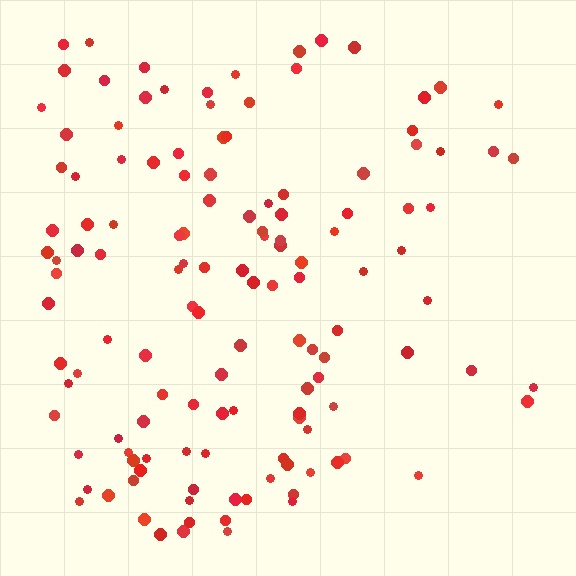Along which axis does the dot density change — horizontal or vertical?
Horizontal.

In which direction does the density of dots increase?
From right to left, with the left side densest.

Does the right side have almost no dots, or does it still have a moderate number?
Still a moderate number, just noticeably fewer than the left.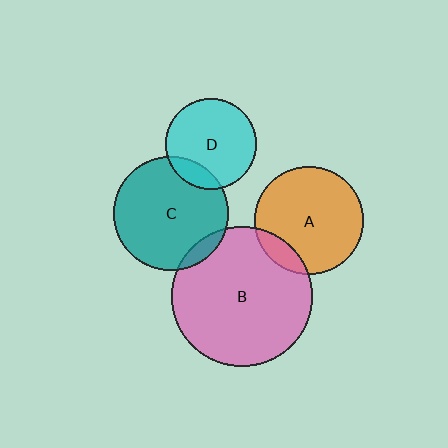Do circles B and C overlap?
Yes.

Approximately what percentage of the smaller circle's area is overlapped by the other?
Approximately 10%.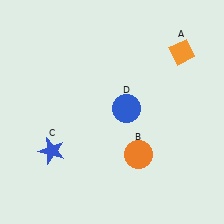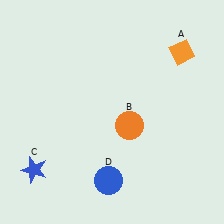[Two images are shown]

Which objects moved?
The objects that moved are: the orange circle (B), the blue star (C), the blue circle (D).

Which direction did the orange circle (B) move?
The orange circle (B) moved up.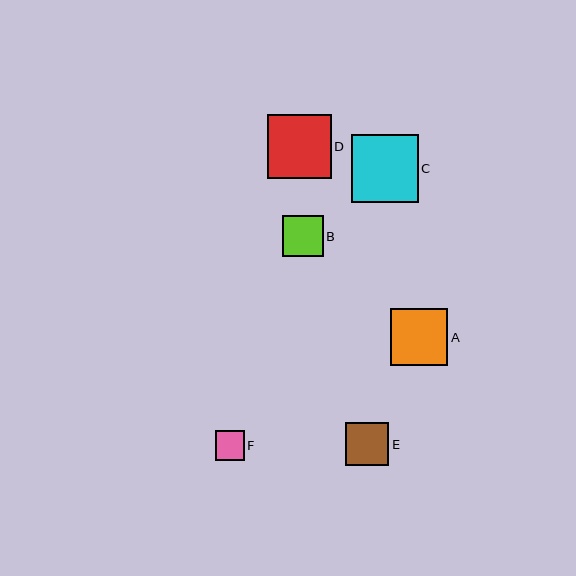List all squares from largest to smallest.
From largest to smallest: C, D, A, E, B, F.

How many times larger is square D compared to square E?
Square D is approximately 1.5 times the size of square E.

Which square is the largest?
Square C is the largest with a size of approximately 67 pixels.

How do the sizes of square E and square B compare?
Square E and square B are approximately the same size.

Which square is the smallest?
Square F is the smallest with a size of approximately 29 pixels.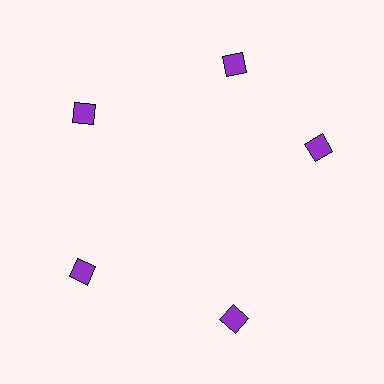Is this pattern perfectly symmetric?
No. The 5 purple squares are arranged in a ring, but one element near the 3 o'clock position is rotated out of alignment along the ring, breaking the 5-fold rotational symmetry.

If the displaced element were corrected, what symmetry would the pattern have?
It would have 5-fold rotational symmetry — the pattern would map onto itself every 72 degrees.